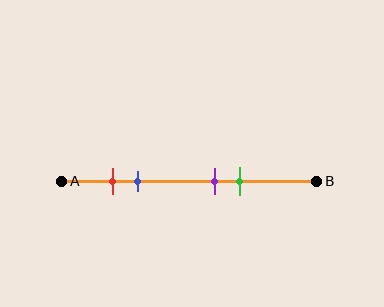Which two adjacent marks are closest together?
The red and blue marks are the closest adjacent pair.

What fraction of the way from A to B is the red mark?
The red mark is approximately 20% (0.2) of the way from A to B.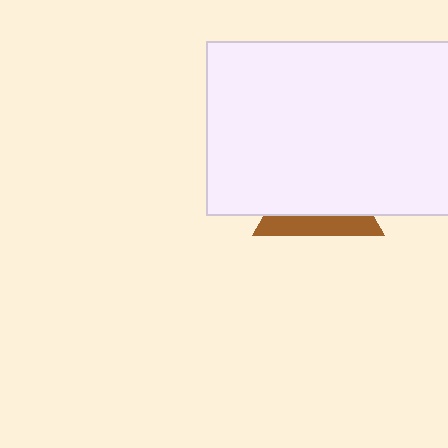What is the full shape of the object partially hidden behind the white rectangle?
The partially hidden object is a brown triangle.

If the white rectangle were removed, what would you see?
You would see the complete brown triangle.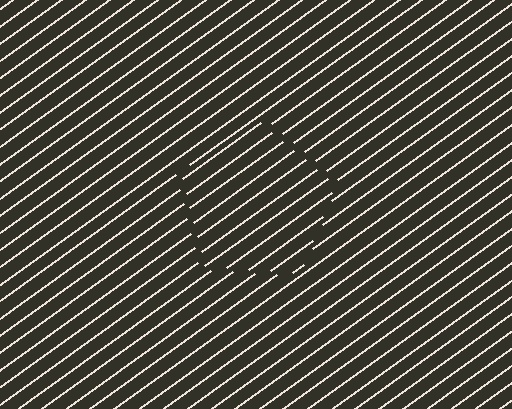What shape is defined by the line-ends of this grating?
An illusory pentagon. The interior of the shape contains the same grating, shifted by half a period — the contour is defined by the phase discontinuity where line-ends from the inner and outer gratings abut.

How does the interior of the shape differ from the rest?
The interior of the shape contains the same grating, shifted by half a period — the contour is defined by the phase discontinuity where line-ends from the inner and outer gratings abut.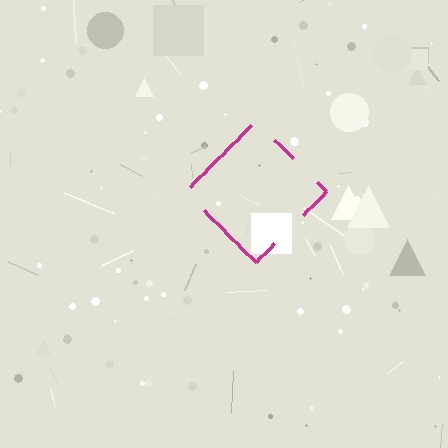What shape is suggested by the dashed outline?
The dashed outline suggests a diamond.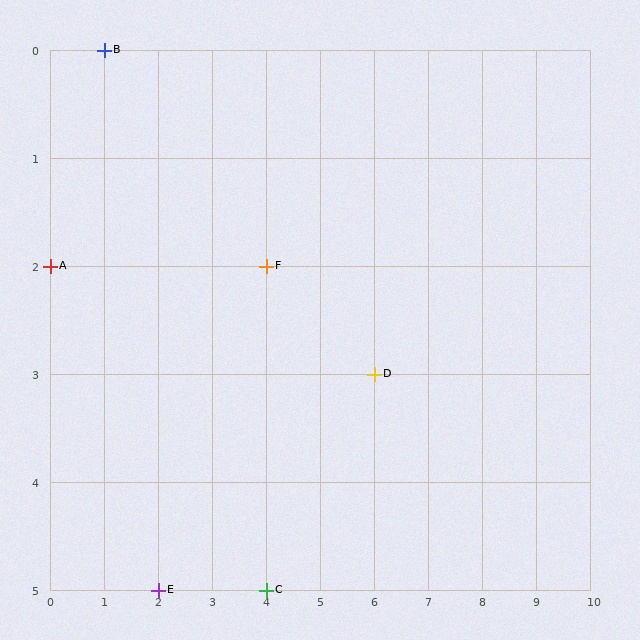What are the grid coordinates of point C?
Point C is at grid coordinates (4, 5).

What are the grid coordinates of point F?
Point F is at grid coordinates (4, 2).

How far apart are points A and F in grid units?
Points A and F are 4 columns apart.